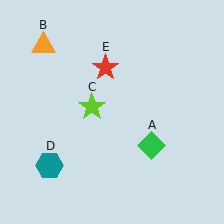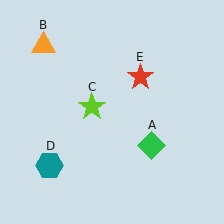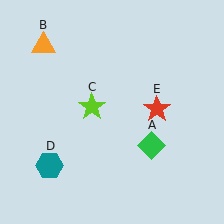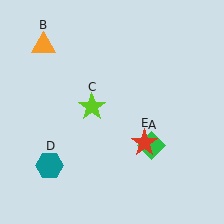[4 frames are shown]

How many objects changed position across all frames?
1 object changed position: red star (object E).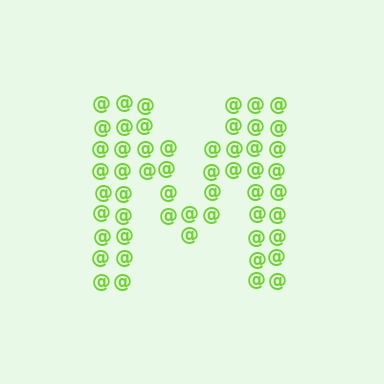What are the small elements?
The small elements are at signs.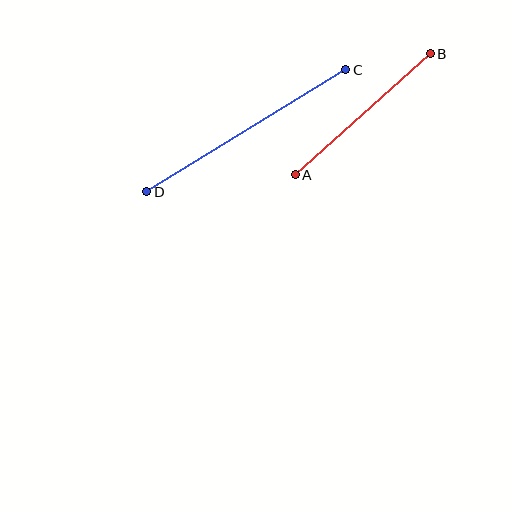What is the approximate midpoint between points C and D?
The midpoint is at approximately (246, 131) pixels.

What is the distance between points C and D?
The distance is approximately 233 pixels.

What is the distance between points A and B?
The distance is approximately 181 pixels.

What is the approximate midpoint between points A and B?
The midpoint is at approximately (363, 114) pixels.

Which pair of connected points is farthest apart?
Points C and D are farthest apart.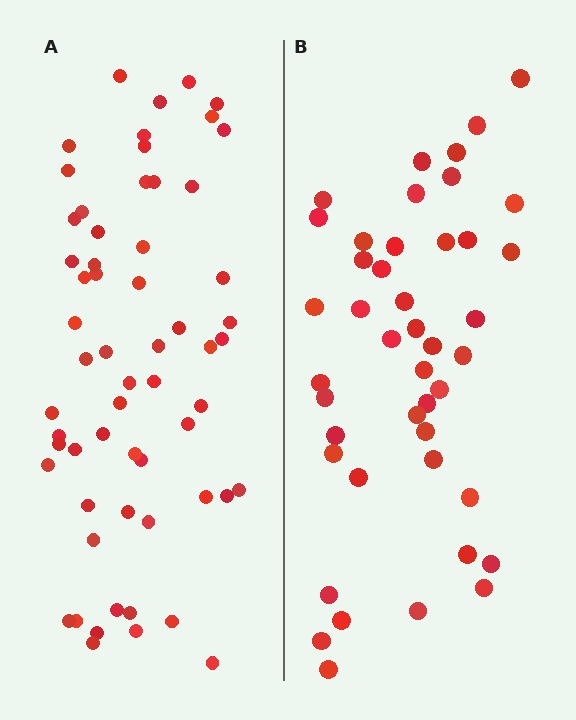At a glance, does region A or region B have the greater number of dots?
Region A (the left region) has more dots.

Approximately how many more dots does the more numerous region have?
Region A has approximately 15 more dots than region B.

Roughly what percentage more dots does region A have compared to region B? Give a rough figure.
About 35% more.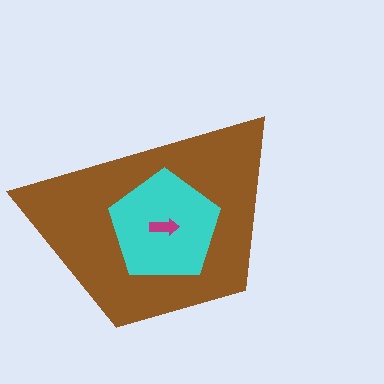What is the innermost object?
The magenta arrow.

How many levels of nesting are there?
3.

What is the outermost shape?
The brown trapezoid.